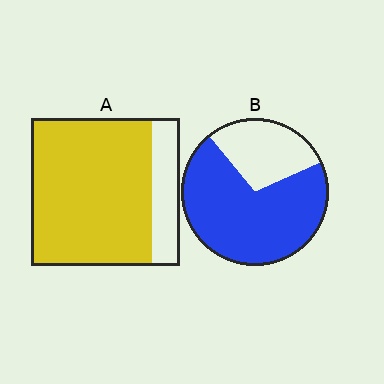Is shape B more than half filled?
Yes.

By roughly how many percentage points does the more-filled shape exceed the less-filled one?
By roughly 10 percentage points (A over B).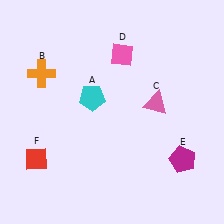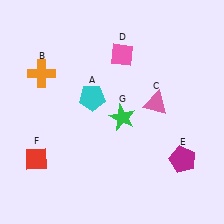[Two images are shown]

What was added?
A green star (G) was added in Image 2.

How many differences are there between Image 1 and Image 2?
There is 1 difference between the two images.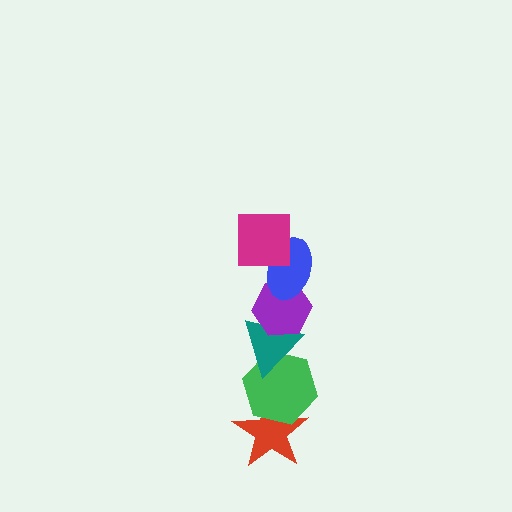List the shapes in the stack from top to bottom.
From top to bottom: the magenta square, the blue ellipse, the purple hexagon, the teal triangle, the green hexagon, the red star.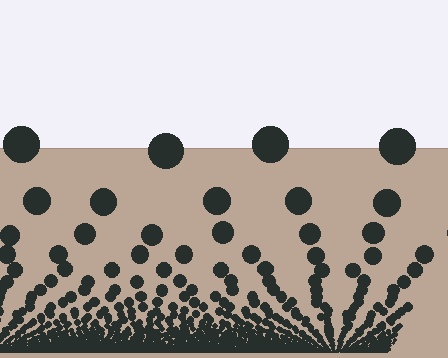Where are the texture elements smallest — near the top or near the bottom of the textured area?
Near the bottom.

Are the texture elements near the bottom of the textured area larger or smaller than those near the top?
Smaller. The gradient is inverted — elements near the bottom are smaller and denser.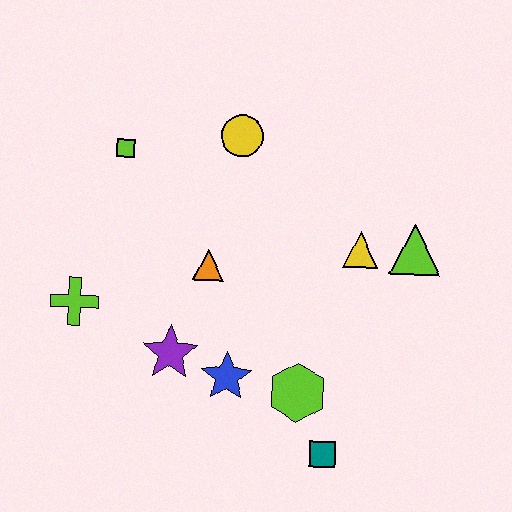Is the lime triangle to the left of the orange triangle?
No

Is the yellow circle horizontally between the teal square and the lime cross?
Yes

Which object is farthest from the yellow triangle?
The lime cross is farthest from the yellow triangle.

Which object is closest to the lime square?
The yellow circle is closest to the lime square.